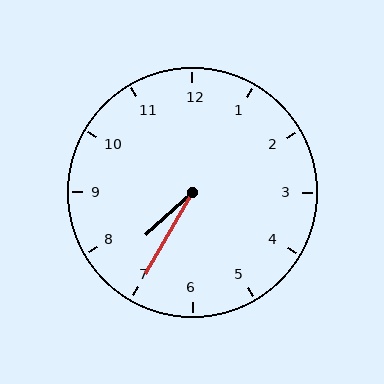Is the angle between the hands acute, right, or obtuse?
It is acute.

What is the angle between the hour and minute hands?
Approximately 18 degrees.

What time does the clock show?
7:35.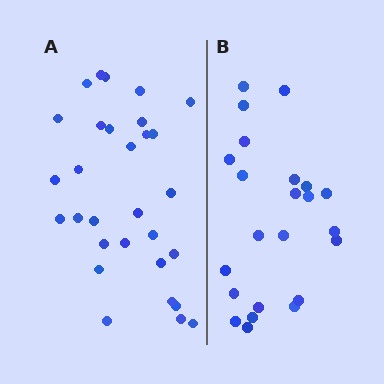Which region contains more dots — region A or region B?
Region A (the left region) has more dots.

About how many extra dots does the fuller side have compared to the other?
Region A has roughly 8 or so more dots than region B.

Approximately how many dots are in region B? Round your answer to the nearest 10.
About 20 dots. (The exact count is 23, which rounds to 20.)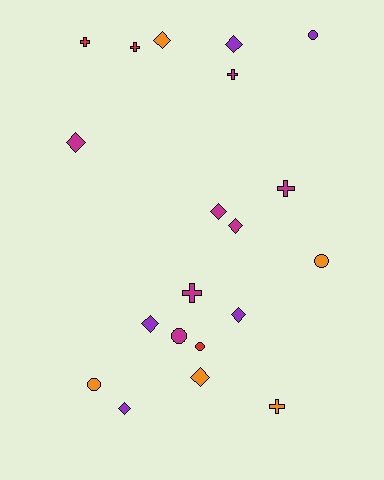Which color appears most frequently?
Magenta, with 7 objects.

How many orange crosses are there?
There is 1 orange cross.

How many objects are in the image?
There are 20 objects.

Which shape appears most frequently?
Diamond, with 9 objects.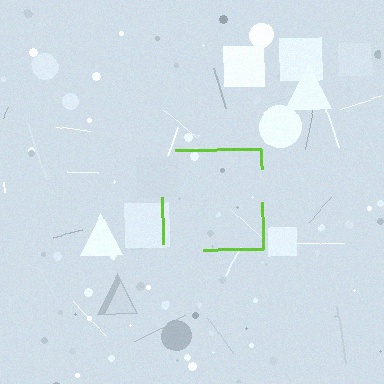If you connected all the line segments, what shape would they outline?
They would outline a square.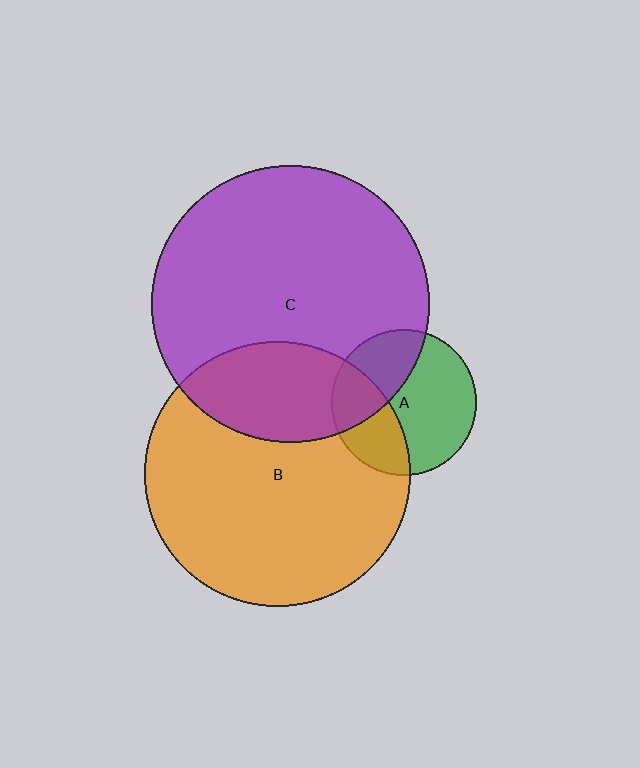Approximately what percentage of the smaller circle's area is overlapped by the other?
Approximately 35%.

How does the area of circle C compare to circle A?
Approximately 3.7 times.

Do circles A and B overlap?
Yes.